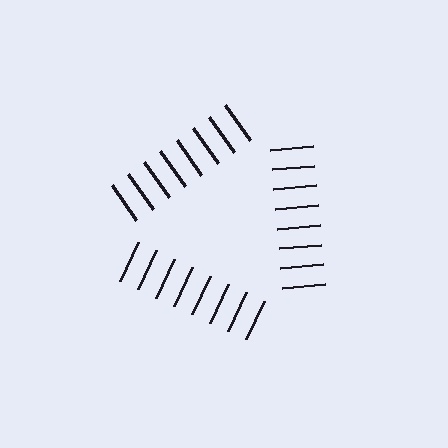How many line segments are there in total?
24 — 8 along each of the 3 edges.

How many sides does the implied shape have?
3 sides — the line-ends trace a triangle.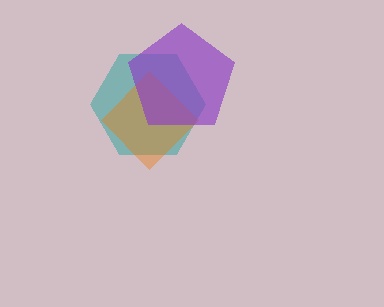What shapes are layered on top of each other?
The layered shapes are: a teal hexagon, an orange diamond, a purple pentagon.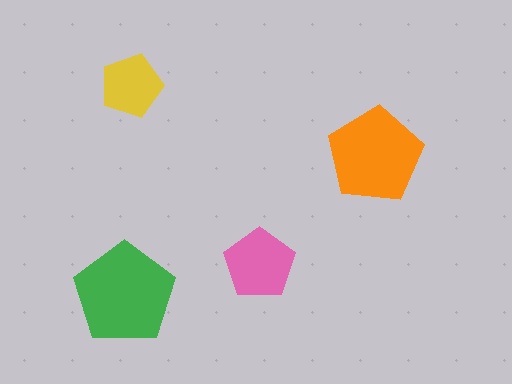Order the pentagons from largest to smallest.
the green one, the orange one, the pink one, the yellow one.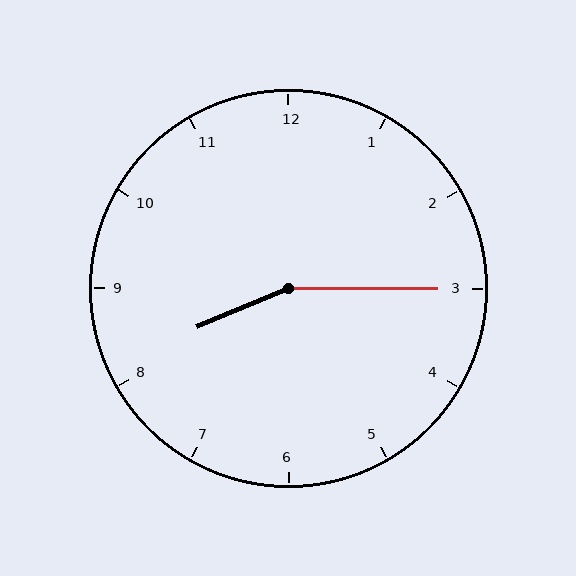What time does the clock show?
8:15.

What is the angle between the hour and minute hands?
Approximately 158 degrees.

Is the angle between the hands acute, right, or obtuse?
It is obtuse.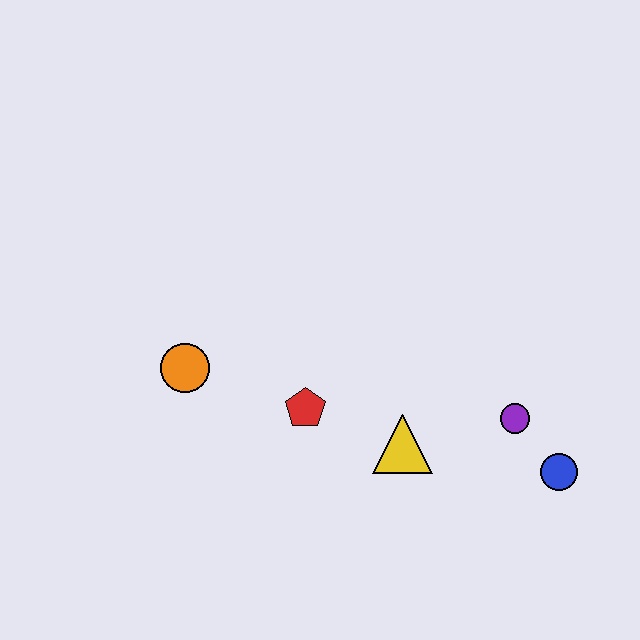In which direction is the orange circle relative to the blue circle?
The orange circle is to the left of the blue circle.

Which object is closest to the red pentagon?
The yellow triangle is closest to the red pentagon.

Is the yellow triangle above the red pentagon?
No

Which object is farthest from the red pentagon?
The blue circle is farthest from the red pentagon.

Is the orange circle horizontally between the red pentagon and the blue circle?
No